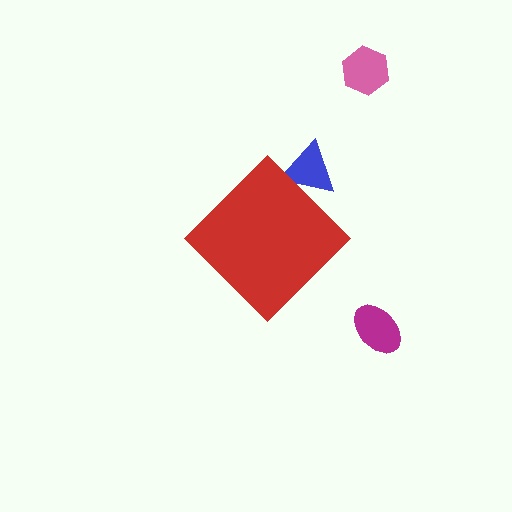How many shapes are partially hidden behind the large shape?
1 shape is partially hidden.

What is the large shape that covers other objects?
A red diamond.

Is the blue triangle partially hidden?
Yes, the blue triangle is partially hidden behind the red diamond.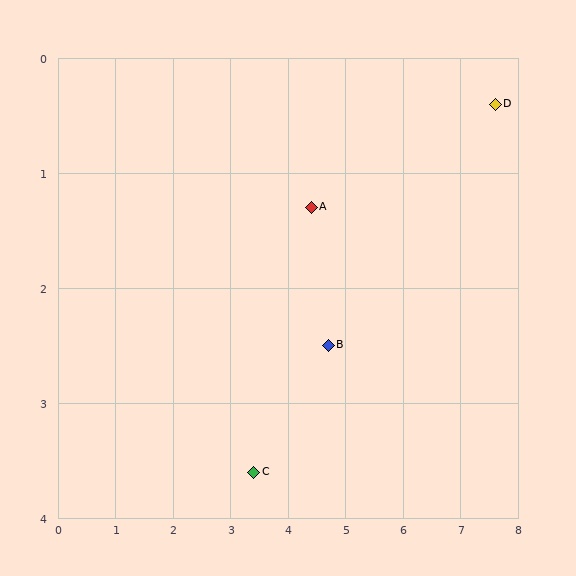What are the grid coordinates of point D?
Point D is at approximately (7.6, 0.4).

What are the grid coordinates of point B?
Point B is at approximately (4.7, 2.5).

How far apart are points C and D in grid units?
Points C and D are about 5.3 grid units apart.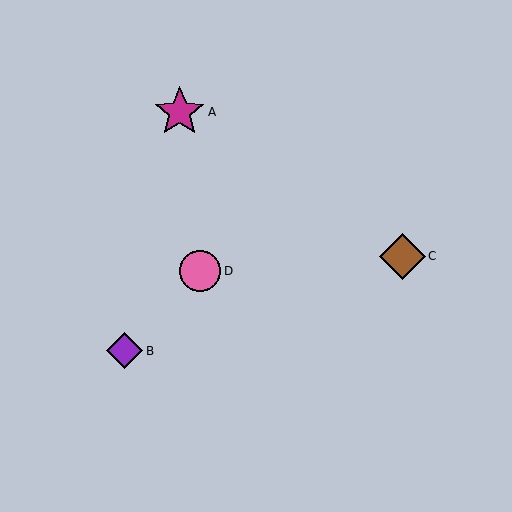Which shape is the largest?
The magenta star (labeled A) is the largest.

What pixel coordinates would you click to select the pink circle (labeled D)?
Click at (200, 271) to select the pink circle D.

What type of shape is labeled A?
Shape A is a magenta star.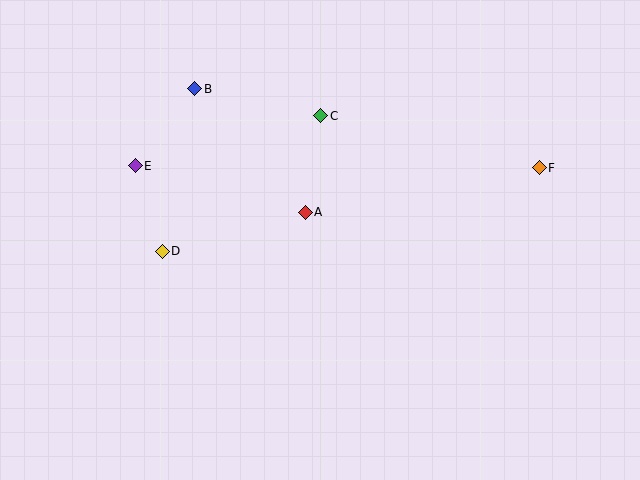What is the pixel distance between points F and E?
The distance between F and E is 404 pixels.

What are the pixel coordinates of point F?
Point F is at (539, 168).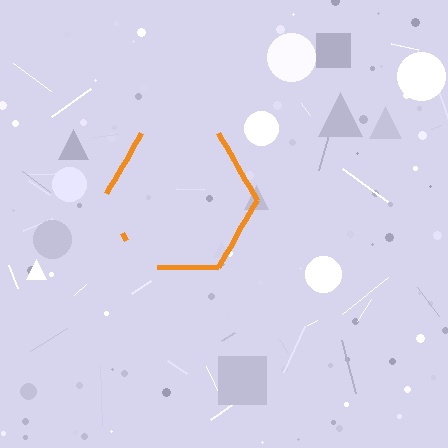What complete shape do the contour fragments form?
The contour fragments form a hexagon.